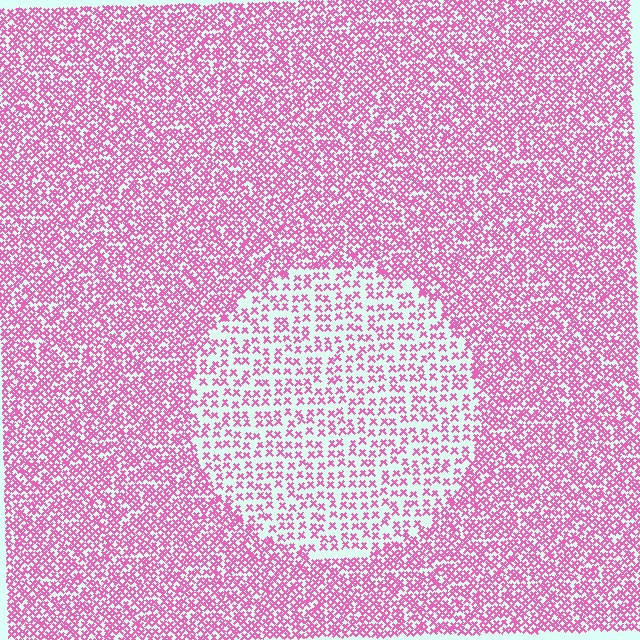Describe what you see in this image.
The image contains small pink elements arranged at two different densities. A circle-shaped region is visible where the elements are less densely packed than the surrounding area.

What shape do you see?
I see a circle.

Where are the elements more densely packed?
The elements are more densely packed outside the circle boundary.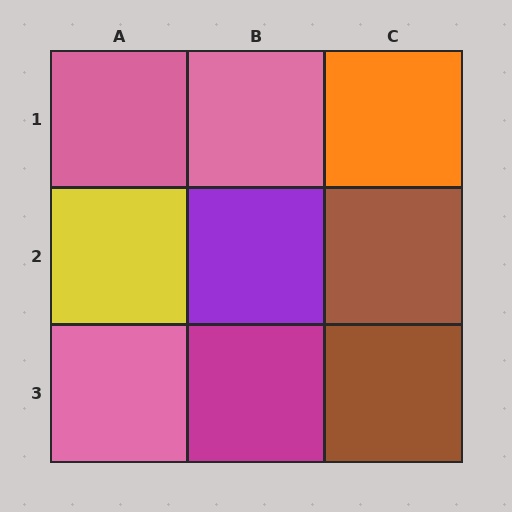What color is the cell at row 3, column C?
Brown.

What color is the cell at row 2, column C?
Brown.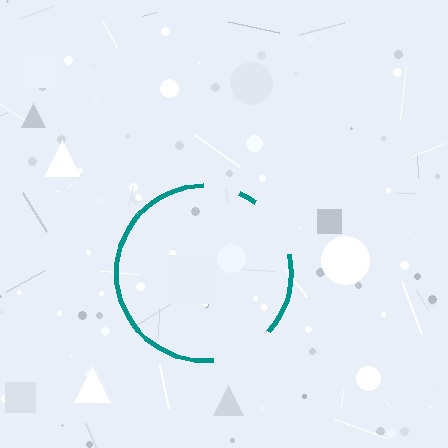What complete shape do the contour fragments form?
The contour fragments form a circle.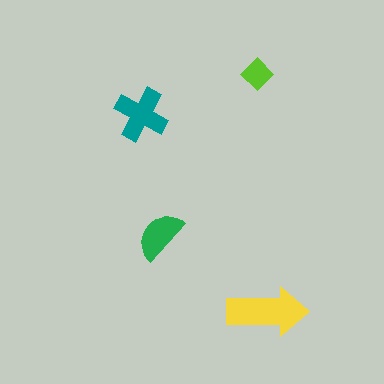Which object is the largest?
The yellow arrow.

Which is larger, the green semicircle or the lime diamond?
The green semicircle.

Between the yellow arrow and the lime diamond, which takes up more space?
The yellow arrow.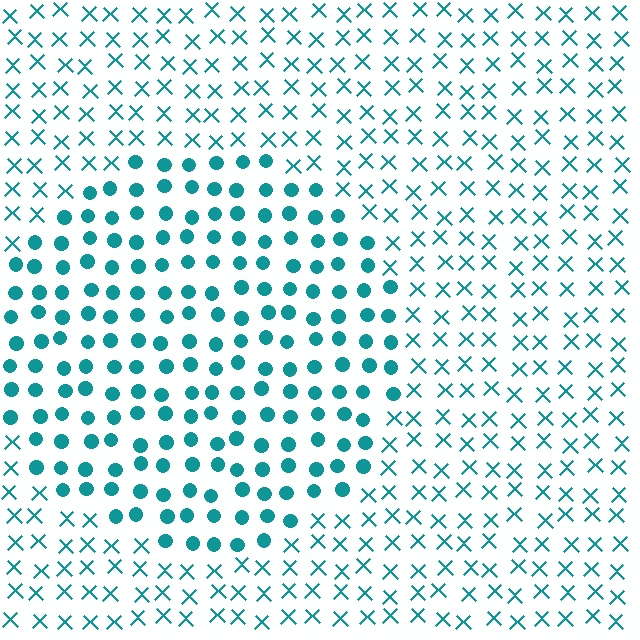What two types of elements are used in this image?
The image uses circles inside the circle region and X marks outside it.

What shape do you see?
I see a circle.